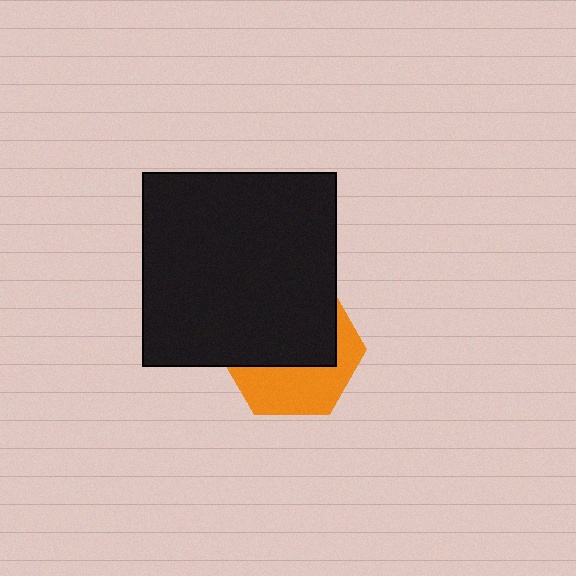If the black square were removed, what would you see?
You would see the complete orange hexagon.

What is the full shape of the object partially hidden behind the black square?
The partially hidden object is an orange hexagon.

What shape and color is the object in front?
The object in front is a black square.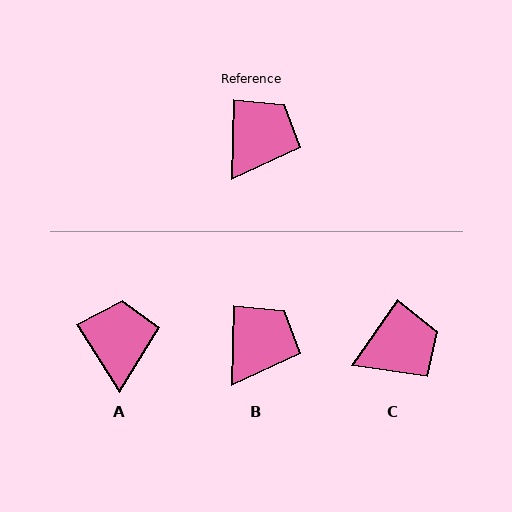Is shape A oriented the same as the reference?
No, it is off by about 33 degrees.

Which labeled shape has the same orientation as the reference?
B.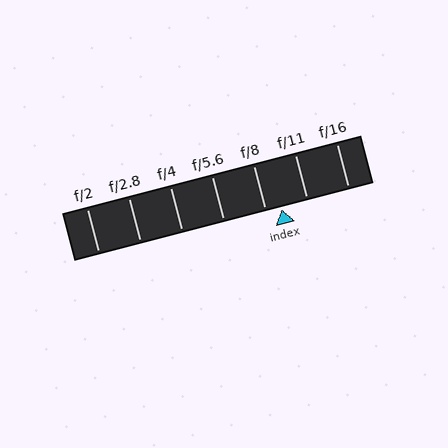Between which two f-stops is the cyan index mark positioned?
The index mark is between f/8 and f/11.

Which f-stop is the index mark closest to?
The index mark is closest to f/8.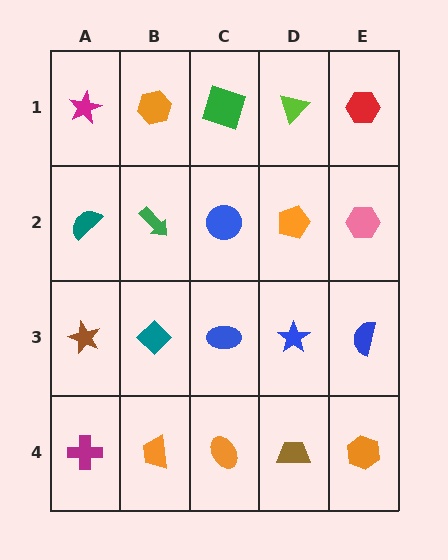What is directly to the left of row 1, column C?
An orange hexagon.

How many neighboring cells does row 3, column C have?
4.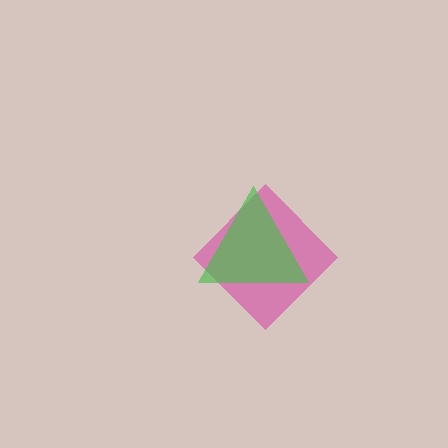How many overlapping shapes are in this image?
There are 2 overlapping shapes in the image.